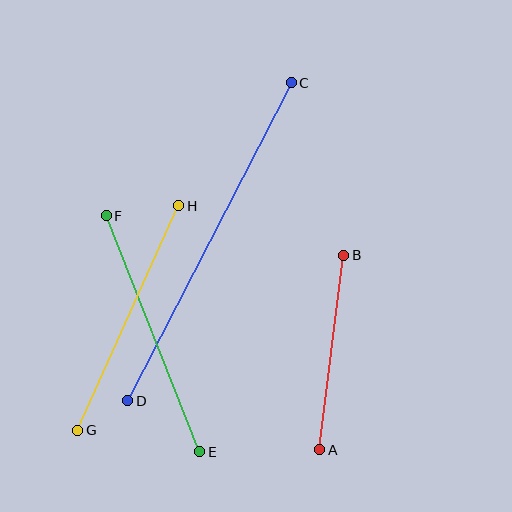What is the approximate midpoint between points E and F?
The midpoint is at approximately (153, 334) pixels.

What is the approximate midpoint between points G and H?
The midpoint is at approximately (128, 318) pixels.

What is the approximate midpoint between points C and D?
The midpoint is at approximately (210, 242) pixels.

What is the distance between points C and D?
The distance is approximately 357 pixels.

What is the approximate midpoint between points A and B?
The midpoint is at approximately (332, 353) pixels.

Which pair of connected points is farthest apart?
Points C and D are farthest apart.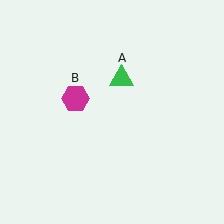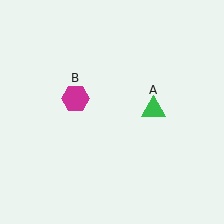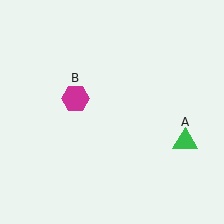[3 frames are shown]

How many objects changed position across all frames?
1 object changed position: green triangle (object A).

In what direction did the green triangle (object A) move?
The green triangle (object A) moved down and to the right.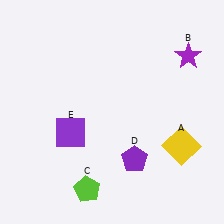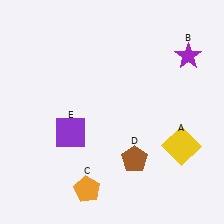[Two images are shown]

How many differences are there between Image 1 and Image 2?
There are 2 differences between the two images.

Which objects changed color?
C changed from lime to orange. D changed from purple to brown.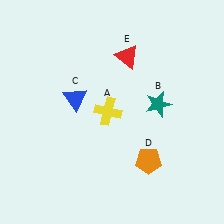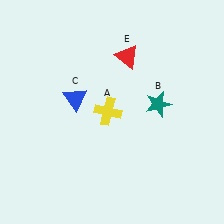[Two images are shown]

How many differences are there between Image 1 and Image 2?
There is 1 difference between the two images.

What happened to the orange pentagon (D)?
The orange pentagon (D) was removed in Image 2. It was in the bottom-right area of Image 1.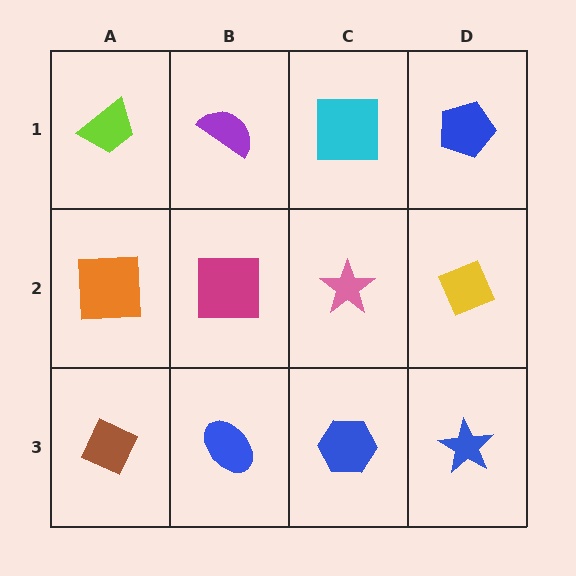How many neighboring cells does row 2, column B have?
4.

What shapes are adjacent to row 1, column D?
A yellow diamond (row 2, column D), a cyan square (row 1, column C).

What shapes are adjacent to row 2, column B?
A purple semicircle (row 1, column B), a blue ellipse (row 3, column B), an orange square (row 2, column A), a pink star (row 2, column C).